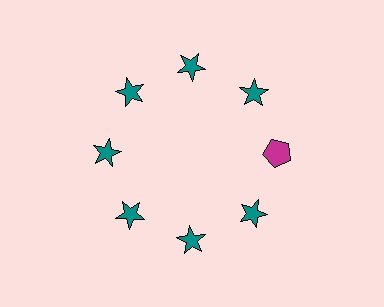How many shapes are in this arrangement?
There are 8 shapes arranged in a ring pattern.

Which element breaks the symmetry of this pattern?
The magenta pentagon at roughly the 3 o'clock position breaks the symmetry. All other shapes are teal stars.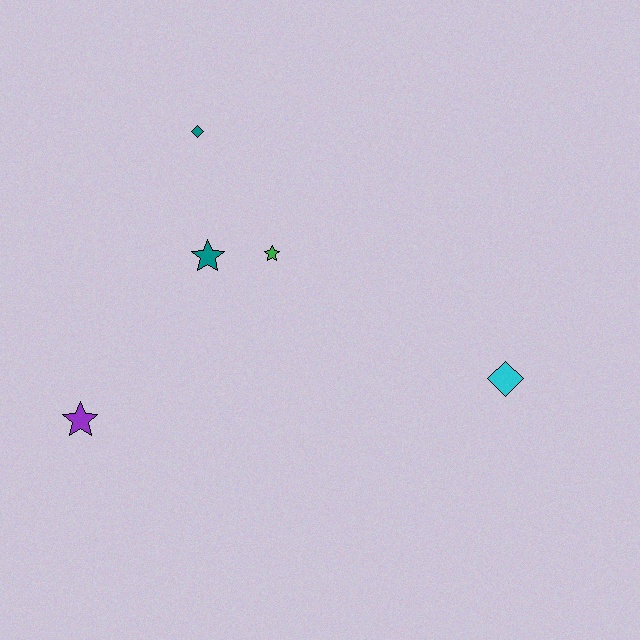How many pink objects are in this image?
There are no pink objects.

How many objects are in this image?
There are 5 objects.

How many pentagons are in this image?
There are no pentagons.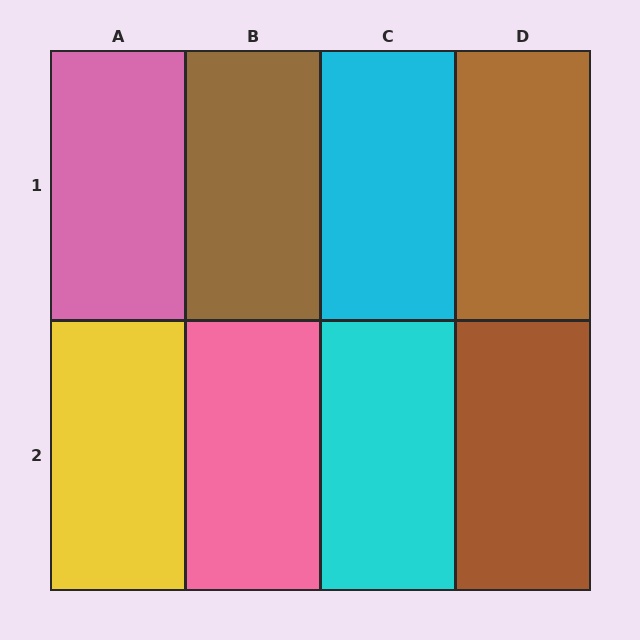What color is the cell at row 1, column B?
Brown.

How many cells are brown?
3 cells are brown.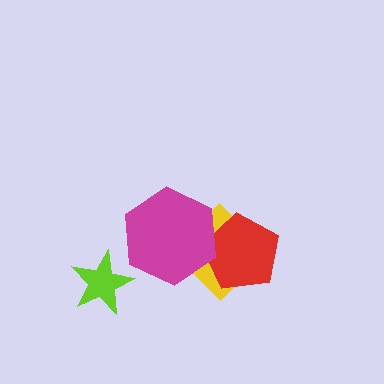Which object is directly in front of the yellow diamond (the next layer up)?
The red pentagon is directly in front of the yellow diamond.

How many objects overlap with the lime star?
0 objects overlap with the lime star.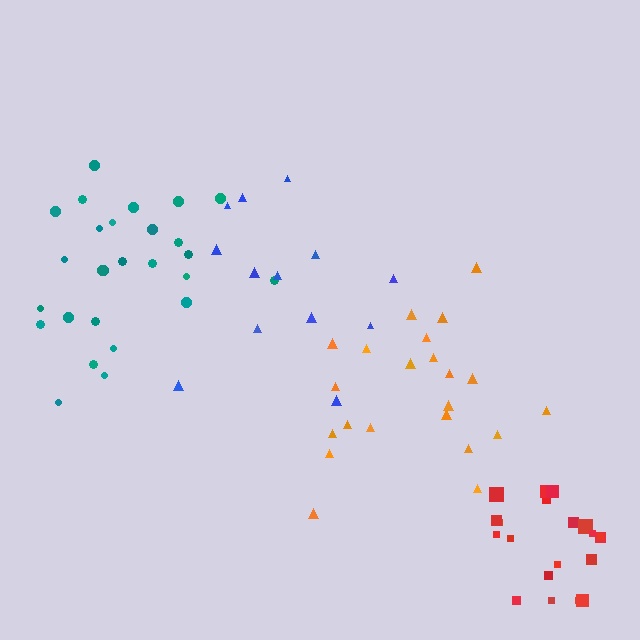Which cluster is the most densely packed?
Red.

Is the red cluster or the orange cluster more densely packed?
Red.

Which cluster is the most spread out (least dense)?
Blue.